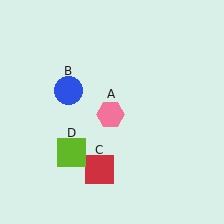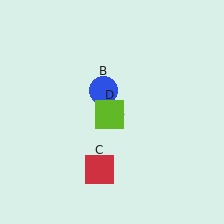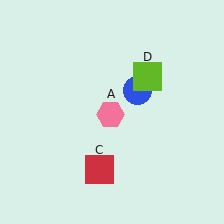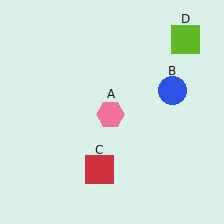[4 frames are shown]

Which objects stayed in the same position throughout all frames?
Pink hexagon (object A) and red square (object C) remained stationary.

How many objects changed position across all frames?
2 objects changed position: blue circle (object B), lime square (object D).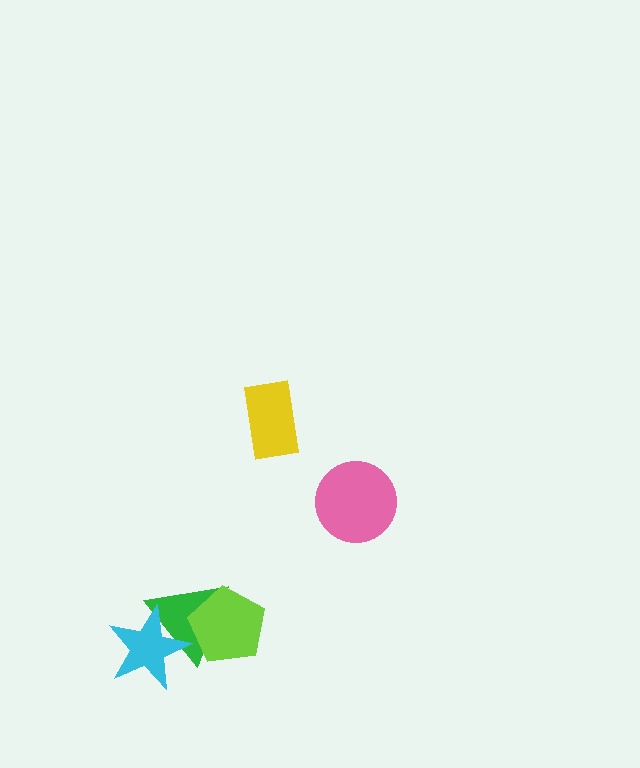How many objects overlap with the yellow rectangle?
0 objects overlap with the yellow rectangle.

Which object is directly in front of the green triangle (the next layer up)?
The lime pentagon is directly in front of the green triangle.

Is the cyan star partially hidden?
No, no other shape covers it.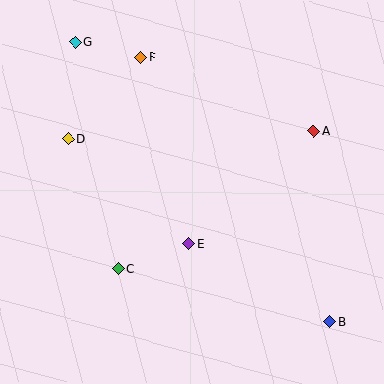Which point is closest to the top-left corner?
Point G is closest to the top-left corner.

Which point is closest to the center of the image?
Point E at (189, 244) is closest to the center.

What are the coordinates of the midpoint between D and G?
The midpoint between D and G is at (72, 90).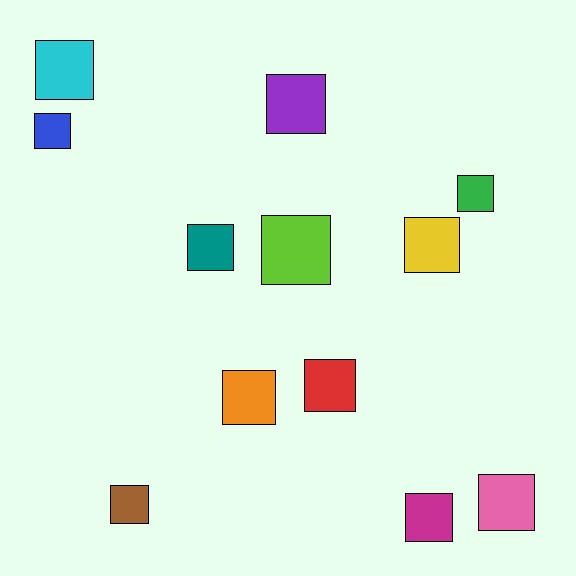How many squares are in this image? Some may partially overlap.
There are 12 squares.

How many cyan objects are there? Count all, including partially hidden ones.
There is 1 cyan object.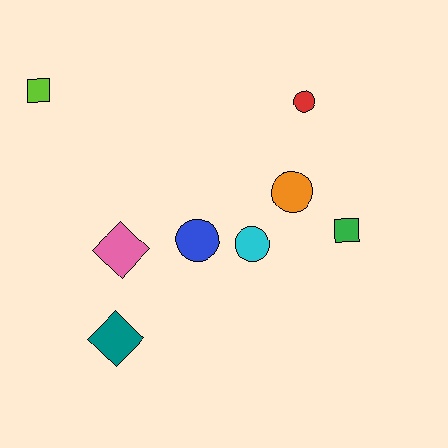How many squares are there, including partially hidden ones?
There are 2 squares.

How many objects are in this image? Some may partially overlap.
There are 8 objects.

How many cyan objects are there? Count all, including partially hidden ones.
There is 1 cyan object.